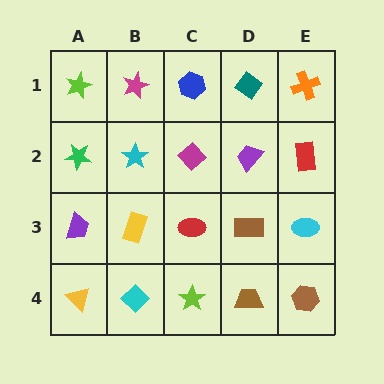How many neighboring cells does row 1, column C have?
3.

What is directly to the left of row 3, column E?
A brown rectangle.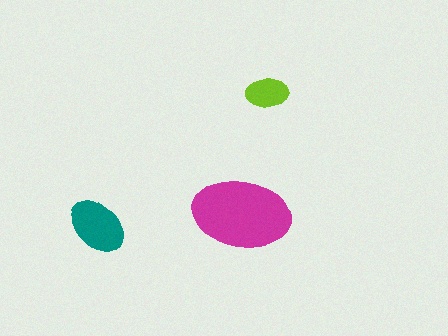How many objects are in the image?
There are 3 objects in the image.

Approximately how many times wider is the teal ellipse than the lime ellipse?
About 1.5 times wider.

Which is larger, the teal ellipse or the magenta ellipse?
The magenta one.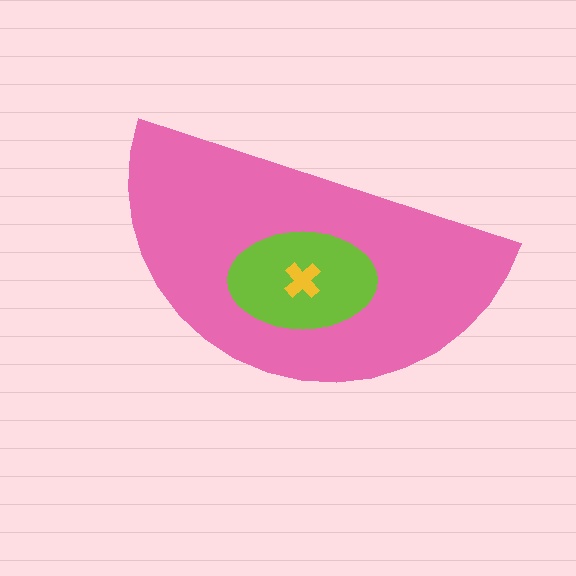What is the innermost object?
The yellow cross.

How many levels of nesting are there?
3.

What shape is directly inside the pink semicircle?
The lime ellipse.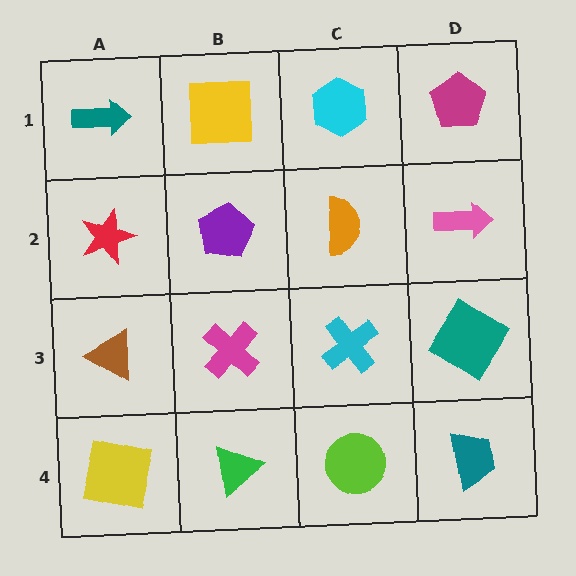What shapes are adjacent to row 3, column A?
A red star (row 2, column A), a yellow square (row 4, column A), a magenta cross (row 3, column B).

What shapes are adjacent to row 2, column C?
A cyan hexagon (row 1, column C), a cyan cross (row 3, column C), a purple pentagon (row 2, column B), a pink arrow (row 2, column D).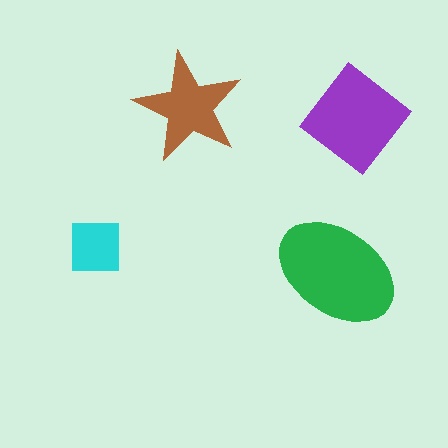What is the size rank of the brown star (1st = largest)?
3rd.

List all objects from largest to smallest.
The green ellipse, the purple diamond, the brown star, the cyan square.